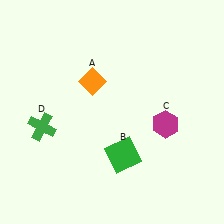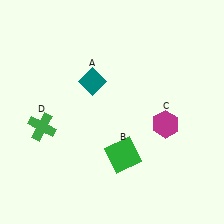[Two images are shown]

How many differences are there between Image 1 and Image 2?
There is 1 difference between the two images.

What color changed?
The diamond (A) changed from orange in Image 1 to teal in Image 2.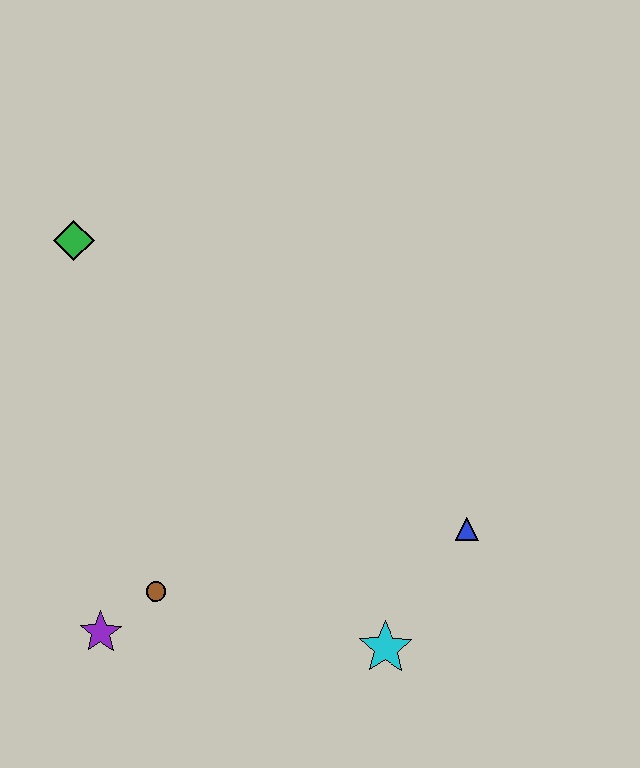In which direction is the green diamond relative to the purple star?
The green diamond is above the purple star.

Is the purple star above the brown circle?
No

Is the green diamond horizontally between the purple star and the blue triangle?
No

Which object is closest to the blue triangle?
The cyan star is closest to the blue triangle.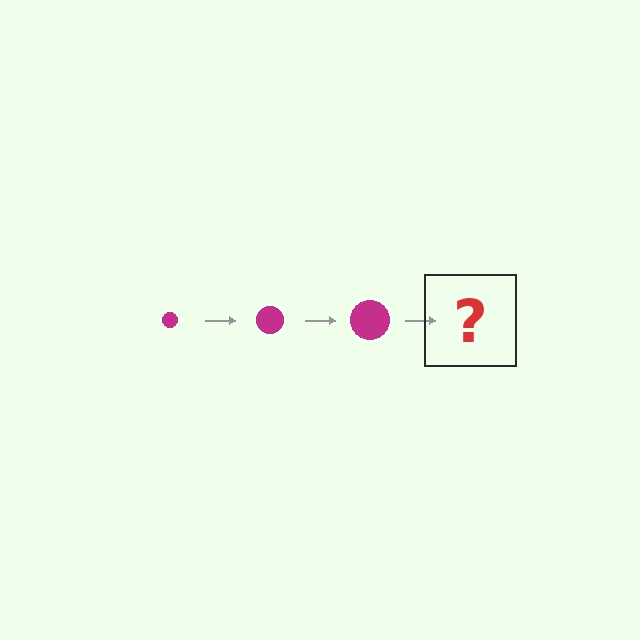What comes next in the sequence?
The next element should be a magenta circle, larger than the previous one.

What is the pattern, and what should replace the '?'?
The pattern is that the circle gets progressively larger each step. The '?' should be a magenta circle, larger than the previous one.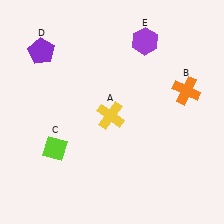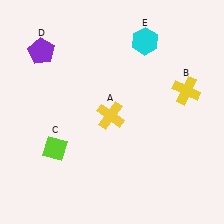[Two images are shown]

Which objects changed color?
B changed from orange to yellow. E changed from purple to cyan.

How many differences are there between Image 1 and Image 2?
There are 2 differences between the two images.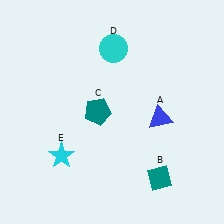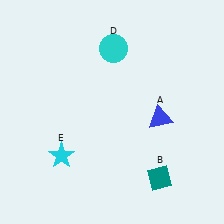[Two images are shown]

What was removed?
The teal pentagon (C) was removed in Image 2.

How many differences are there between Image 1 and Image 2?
There is 1 difference between the two images.